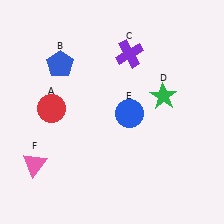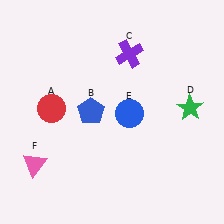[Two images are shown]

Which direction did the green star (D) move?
The green star (D) moved right.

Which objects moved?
The objects that moved are: the blue pentagon (B), the green star (D).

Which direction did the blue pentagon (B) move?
The blue pentagon (B) moved down.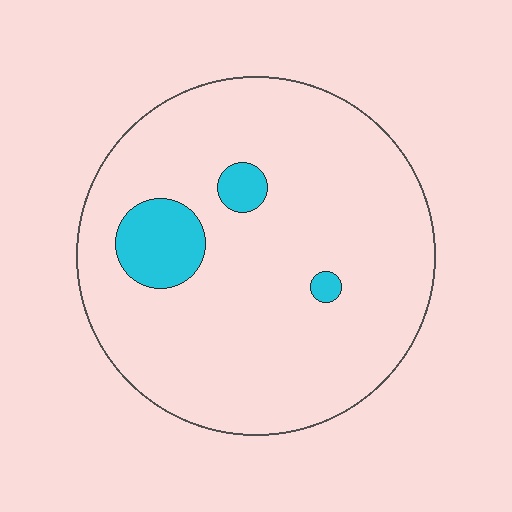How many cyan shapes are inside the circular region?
3.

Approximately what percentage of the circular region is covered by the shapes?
Approximately 10%.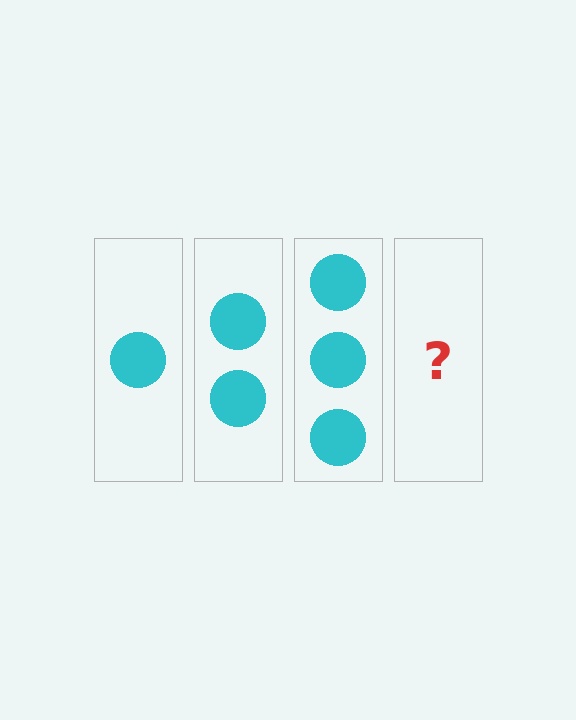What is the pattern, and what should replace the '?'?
The pattern is that each step adds one more circle. The '?' should be 4 circles.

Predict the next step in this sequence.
The next step is 4 circles.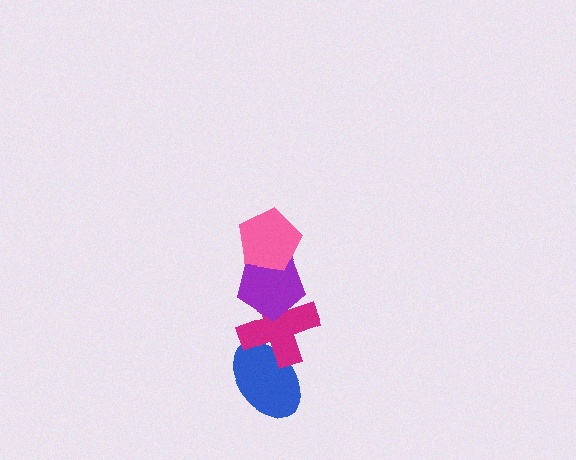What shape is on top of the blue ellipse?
The magenta cross is on top of the blue ellipse.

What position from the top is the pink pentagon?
The pink pentagon is 1st from the top.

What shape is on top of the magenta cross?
The purple pentagon is on top of the magenta cross.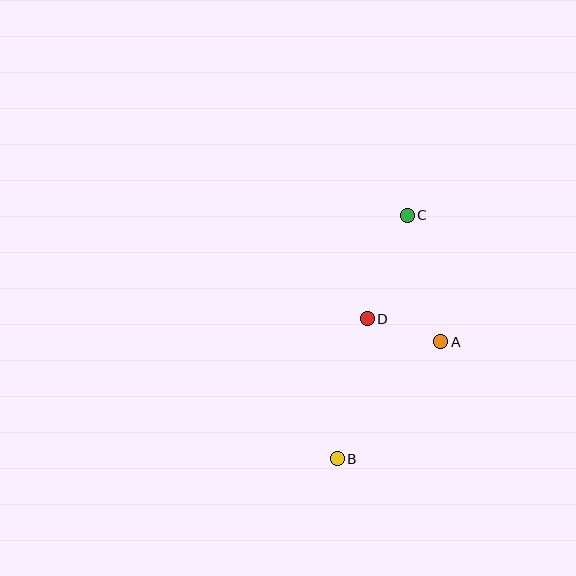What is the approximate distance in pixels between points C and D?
The distance between C and D is approximately 111 pixels.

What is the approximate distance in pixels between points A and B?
The distance between A and B is approximately 156 pixels.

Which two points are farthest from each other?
Points B and C are farthest from each other.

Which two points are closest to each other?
Points A and D are closest to each other.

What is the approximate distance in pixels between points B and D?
The distance between B and D is approximately 143 pixels.